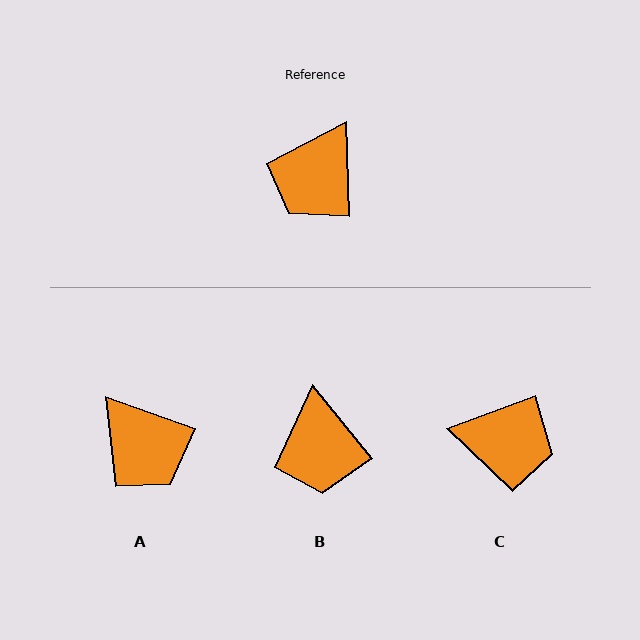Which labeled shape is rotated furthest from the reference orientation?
C, about 109 degrees away.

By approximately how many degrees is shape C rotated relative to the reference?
Approximately 109 degrees counter-clockwise.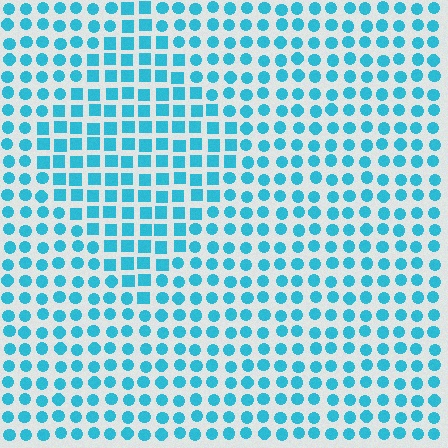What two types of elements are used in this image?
The image uses squares inside the diamond region and circles outside it.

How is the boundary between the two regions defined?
The boundary is defined by a change in element shape: squares inside vs. circles outside. All elements share the same color and spacing.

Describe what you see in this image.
The image is filled with small cyan elements arranged in a uniform grid. A diamond-shaped region contains squares, while the surrounding area contains circles. The boundary is defined purely by the change in element shape.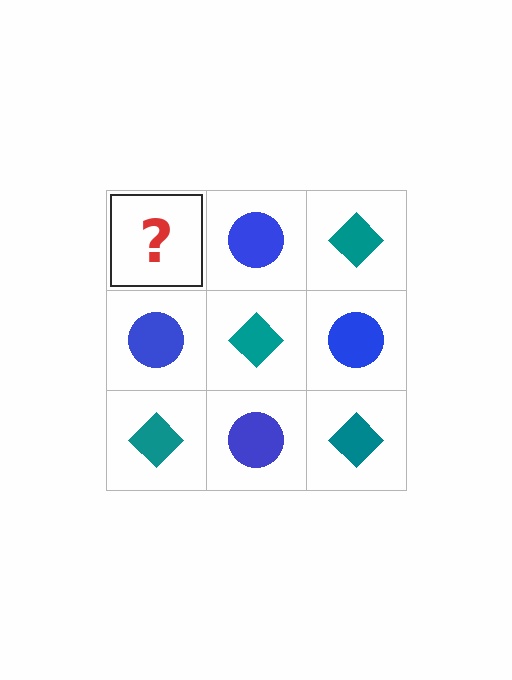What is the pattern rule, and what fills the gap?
The rule is that it alternates teal diamond and blue circle in a checkerboard pattern. The gap should be filled with a teal diamond.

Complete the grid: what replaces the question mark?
The question mark should be replaced with a teal diamond.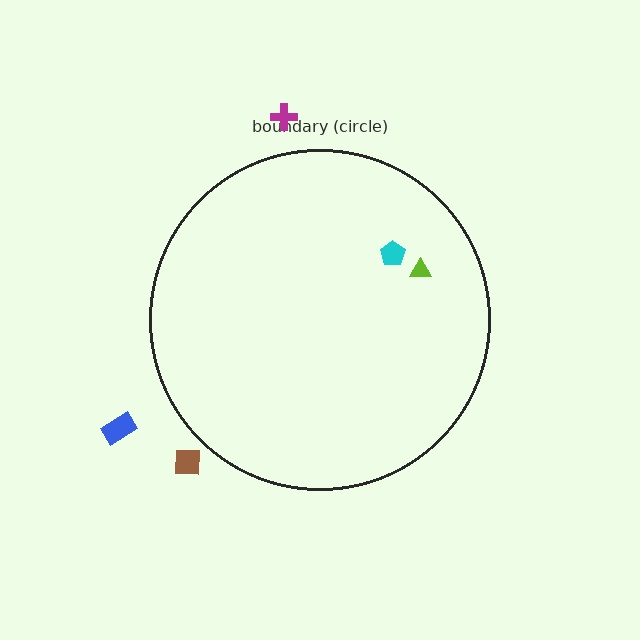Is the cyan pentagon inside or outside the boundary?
Inside.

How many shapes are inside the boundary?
2 inside, 3 outside.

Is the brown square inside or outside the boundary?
Outside.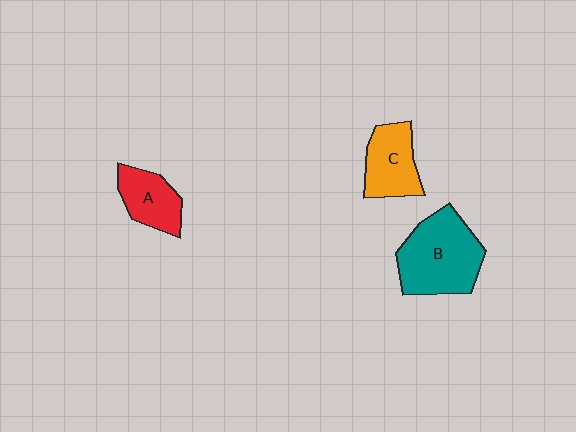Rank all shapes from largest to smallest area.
From largest to smallest: B (teal), C (orange), A (red).